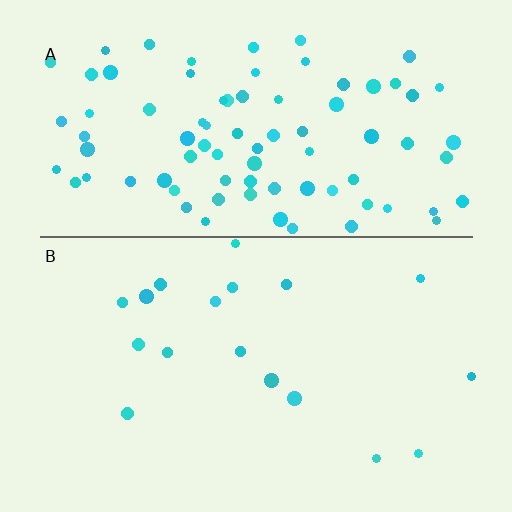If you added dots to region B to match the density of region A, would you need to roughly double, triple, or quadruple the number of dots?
Approximately quadruple.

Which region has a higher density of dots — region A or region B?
A (the top).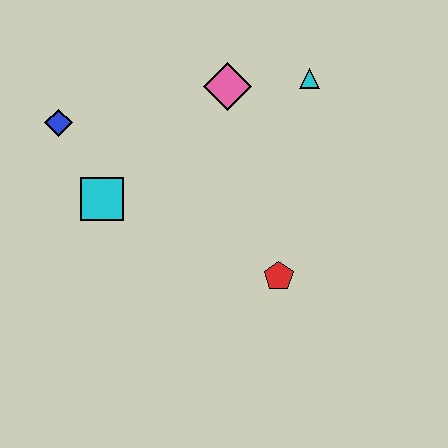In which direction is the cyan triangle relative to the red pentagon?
The cyan triangle is above the red pentagon.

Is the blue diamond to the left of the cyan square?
Yes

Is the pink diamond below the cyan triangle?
Yes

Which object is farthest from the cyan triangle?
The blue diamond is farthest from the cyan triangle.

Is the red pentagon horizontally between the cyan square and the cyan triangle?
Yes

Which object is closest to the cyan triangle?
The pink diamond is closest to the cyan triangle.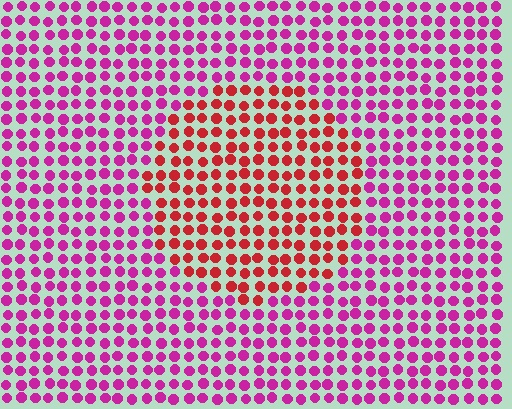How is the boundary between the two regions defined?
The boundary is defined purely by a slight shift in hue (about 42 degrees). Spacing, size, and orientation are identical on both sides.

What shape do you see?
I see a circle.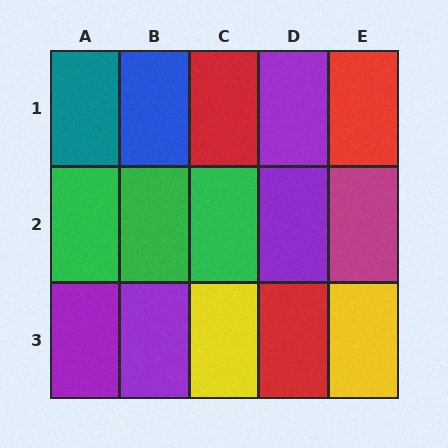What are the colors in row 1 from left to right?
Teal, blue, red, purple, red.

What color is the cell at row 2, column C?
Green.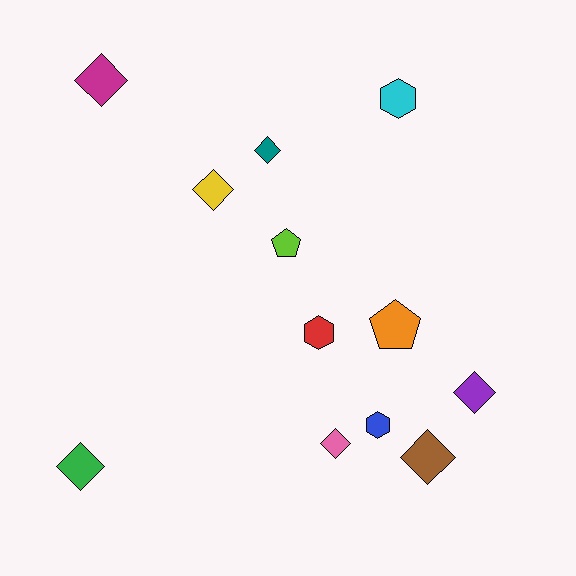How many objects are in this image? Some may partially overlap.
There are 12 objects.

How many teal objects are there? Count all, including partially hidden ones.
There is 1 teal object.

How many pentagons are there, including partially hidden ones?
There are 2 pentagons.